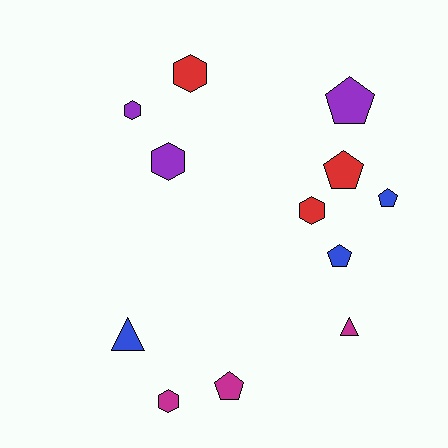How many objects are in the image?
There are 12 objects.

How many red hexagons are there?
There are 2 red hexagons.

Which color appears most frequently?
Blue, with 3 objects.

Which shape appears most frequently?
Pentagon, with 5 objects.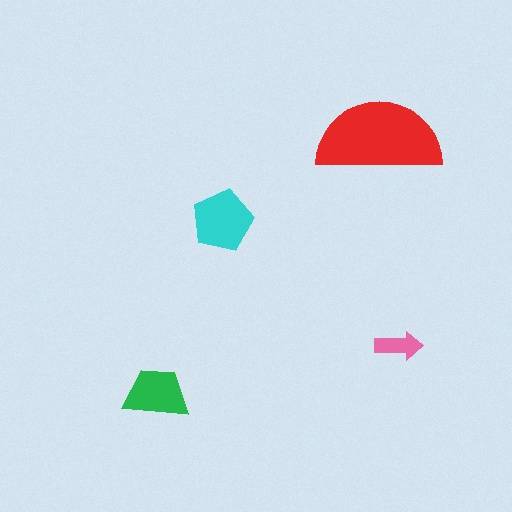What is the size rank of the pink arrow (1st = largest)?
4th.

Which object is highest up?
The red semicircle is topmost.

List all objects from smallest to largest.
The pink arrow, the green trapezoid, the cyan pentagon, the red semicircle.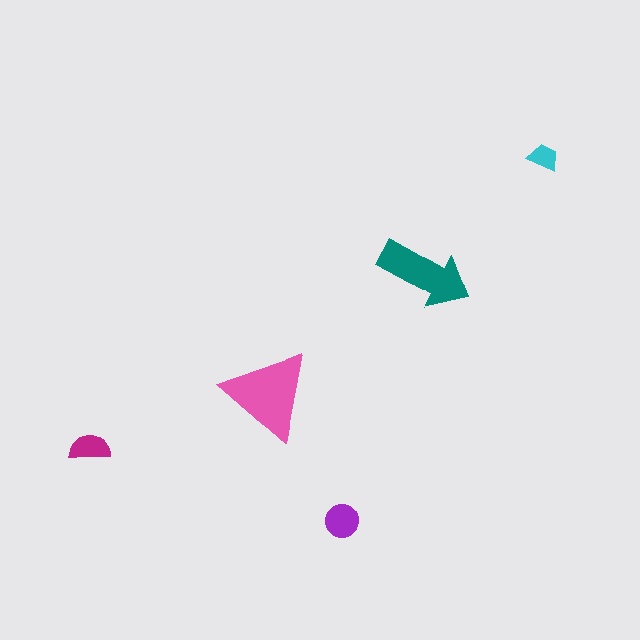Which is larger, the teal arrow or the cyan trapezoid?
The teal arrow.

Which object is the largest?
The pink triangle.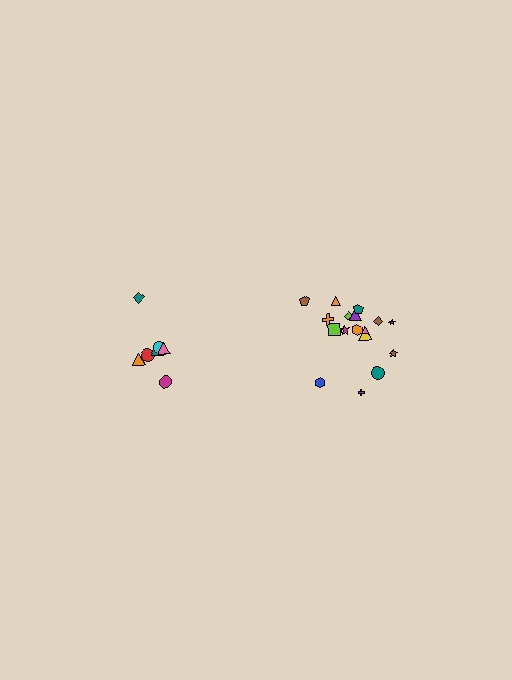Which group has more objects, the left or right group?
The right group.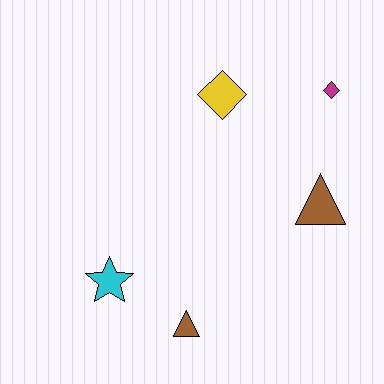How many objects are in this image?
There are 5 objects.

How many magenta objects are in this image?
There is 1 magenta object.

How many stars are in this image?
There is 1 star.